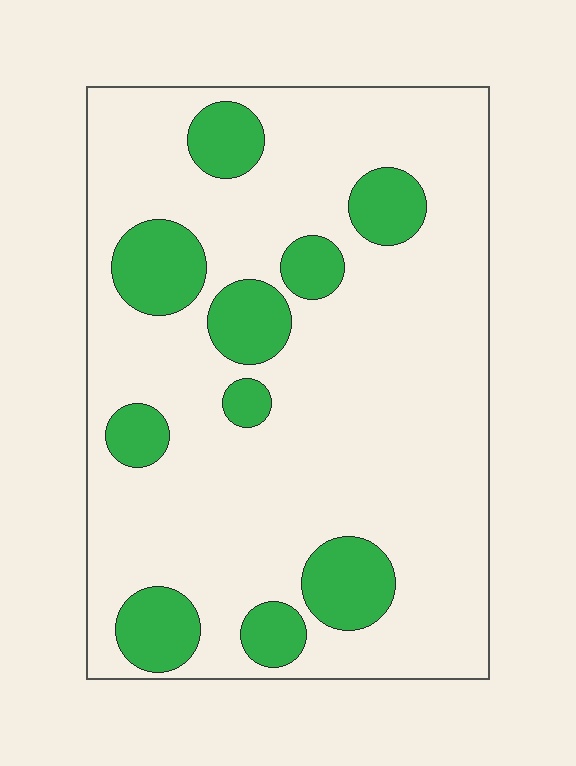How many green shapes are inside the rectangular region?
10.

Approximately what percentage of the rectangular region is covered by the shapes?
Approximately 20%.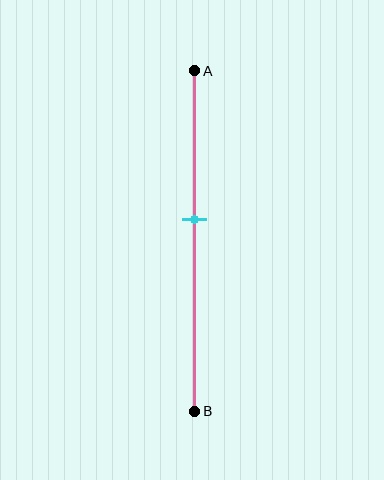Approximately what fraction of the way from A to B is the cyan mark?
The cyan mark is approximately 45% of the way from A to B.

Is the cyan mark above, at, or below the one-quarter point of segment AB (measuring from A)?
The cyan mark is below the one-quarter point of segment AB.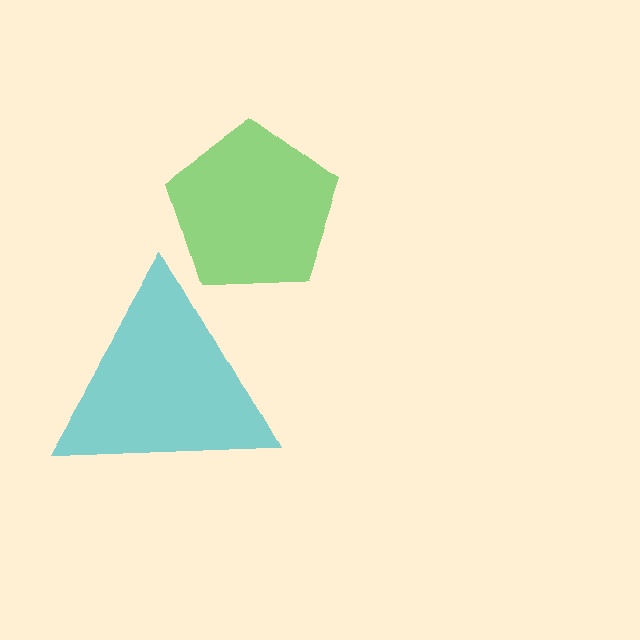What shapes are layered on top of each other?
The layered shapes are: a green pentagon, a cyan triangle.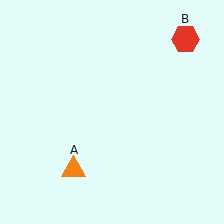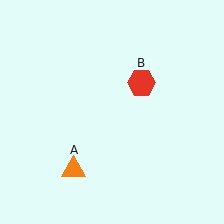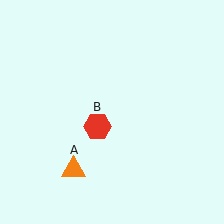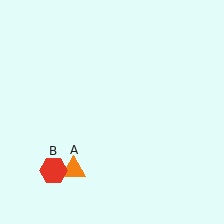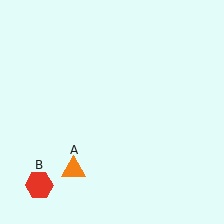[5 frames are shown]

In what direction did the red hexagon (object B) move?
The red hexagon (object B) moved down and to the left.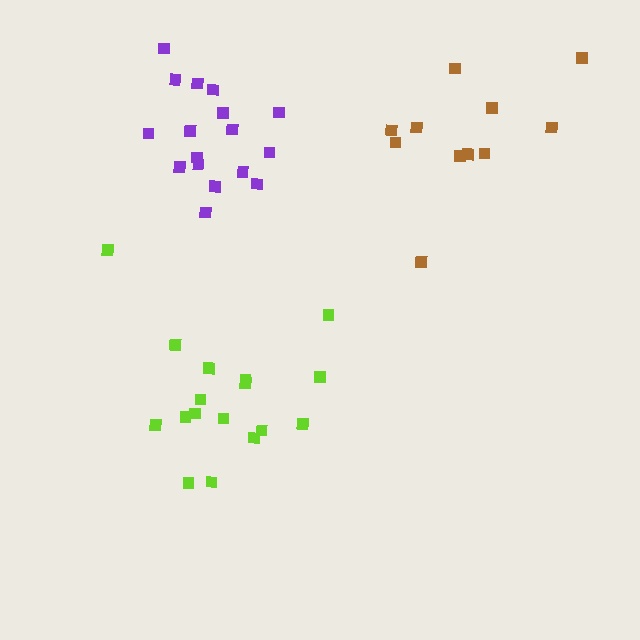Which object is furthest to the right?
The brown cluster is rightmost.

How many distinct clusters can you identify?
There are 3 distinct clusters.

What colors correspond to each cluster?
The clusters are colored: brown, lime, purple.